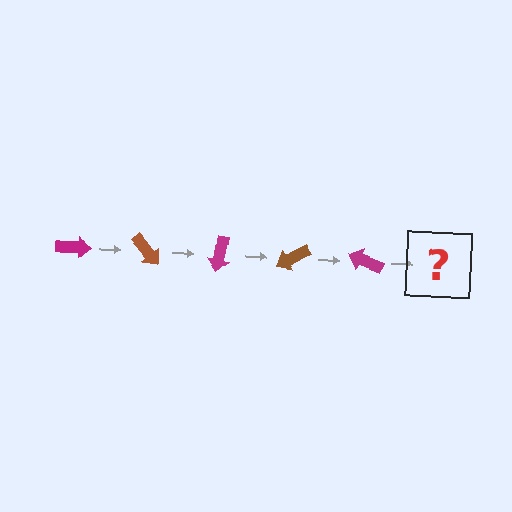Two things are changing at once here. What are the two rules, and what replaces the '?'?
The two rules are that it rotates 50 degrees each step and the color cycles through magenta and brown. The '?' should be a brown arrow, rotated 250 degrees from the start.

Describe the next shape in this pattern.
It should be a brown arrow, rotated 250 degrees from the start.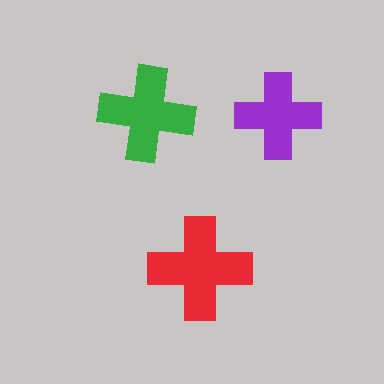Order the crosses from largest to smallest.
the red one, the green one, the purple one.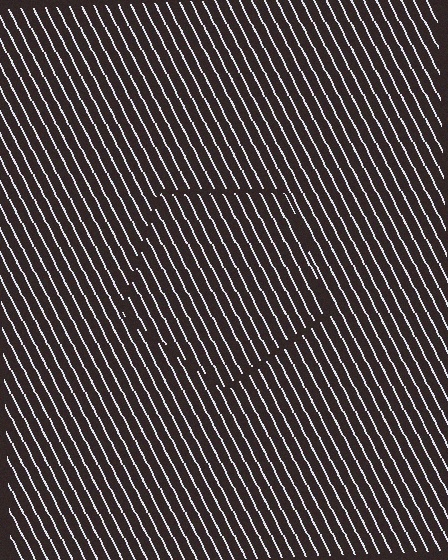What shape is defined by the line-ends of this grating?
An illusory pentagon. The interior of the shape contains the same grating, shifted by half a period — the contour is defined by the phase discontinuity where line-ends from the inner and outer gratings abut.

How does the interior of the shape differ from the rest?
The interior of the shape contains the same grating, shifted by half a period — the contour is defined by the phase discontinuity where line-ends from the inner and outer gratings abut.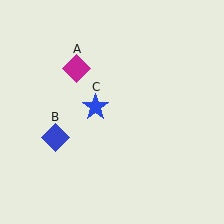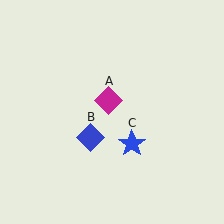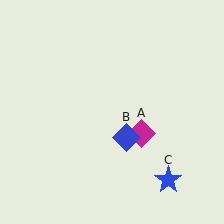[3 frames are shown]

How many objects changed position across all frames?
3 objects changed position: magenta diamond (object A), blue diamond (object B), blue star (object C).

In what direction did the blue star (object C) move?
The blue star (object C) moved down and to the right.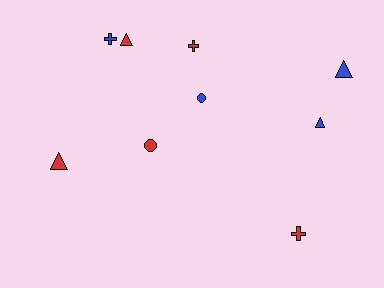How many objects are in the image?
There are 9 objects.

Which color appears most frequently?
Red, with 5 objects.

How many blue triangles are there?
There are 2 blue triangles.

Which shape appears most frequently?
Triangle, with 4 objects.